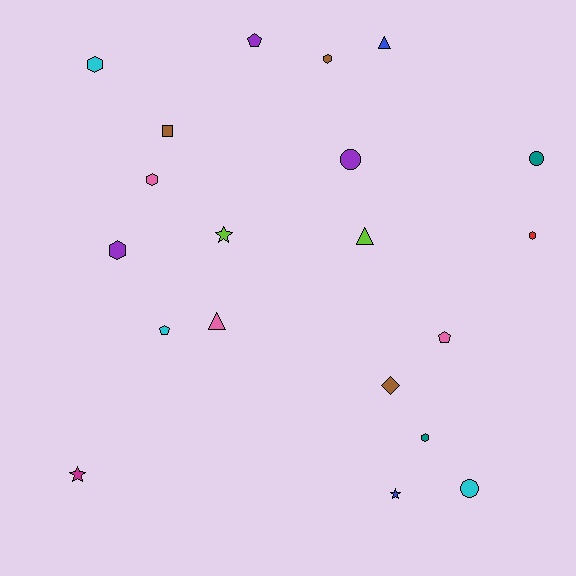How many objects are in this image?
There are 20 objects.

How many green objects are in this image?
There are no green objects.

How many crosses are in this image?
There are no crosses.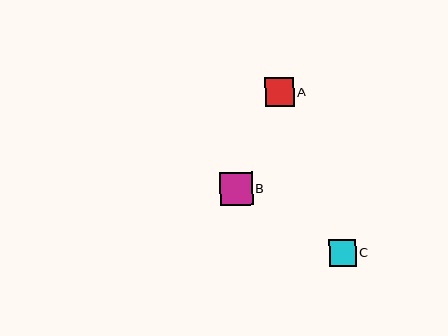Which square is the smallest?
Square C is the smallest with a size of approximately 26 pixels.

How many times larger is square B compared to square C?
Square B is approximately 1.2 times the size of square C.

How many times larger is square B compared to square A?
Square B is approximately 1.1 times the size of square A.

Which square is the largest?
Square B is the largest with a size of approximately 33 pixels.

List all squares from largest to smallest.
From largest to smallest: B, A, C.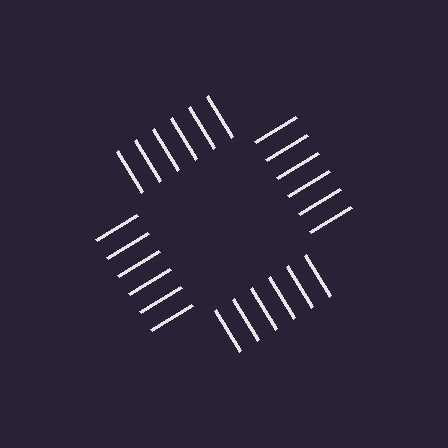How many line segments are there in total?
24 — 6 along each of the 4 edges.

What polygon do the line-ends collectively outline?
An illusory square — the line segments terminate on its edges but no continuous stroke is drawn.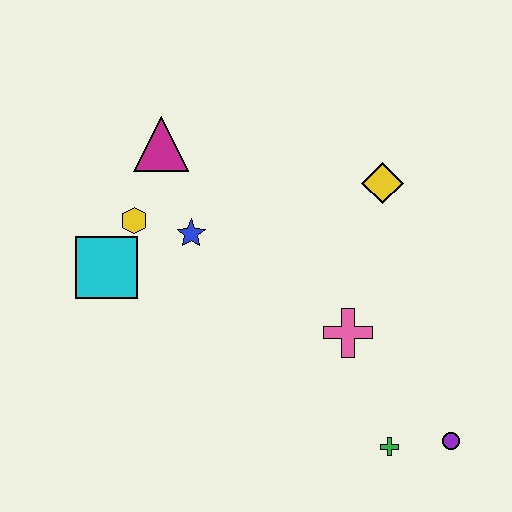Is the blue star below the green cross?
No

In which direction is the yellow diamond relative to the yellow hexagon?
The yellow diamond is to the right of the yellow hexagon.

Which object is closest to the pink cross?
The green cross is closest to the pink cross.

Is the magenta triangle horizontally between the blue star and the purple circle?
No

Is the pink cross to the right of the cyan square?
Yes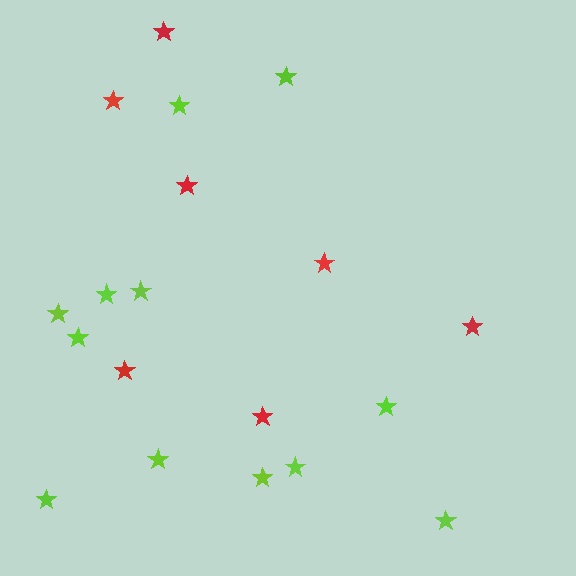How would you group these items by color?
There are 2 groups: one group of red stars (7) and one group of lime stars (12).